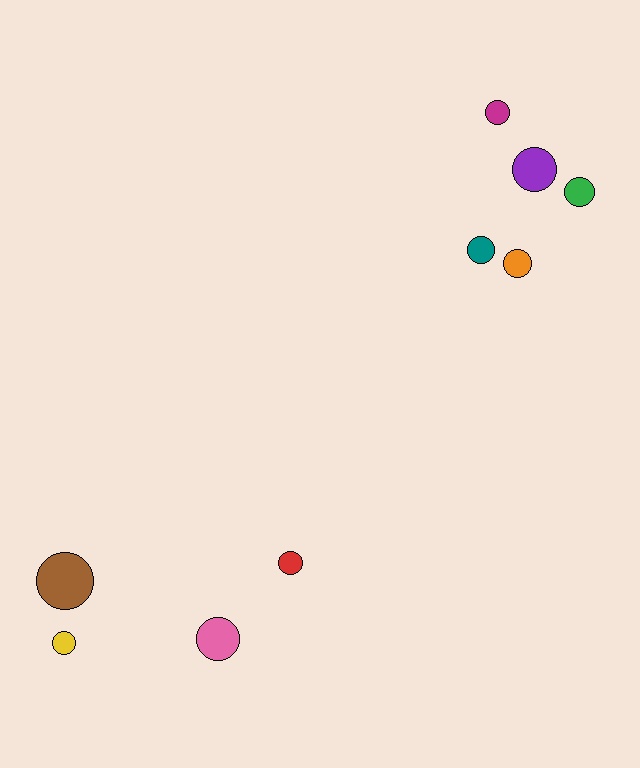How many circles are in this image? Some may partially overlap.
There are 9 circles.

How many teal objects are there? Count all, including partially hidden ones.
There is 1 teal object.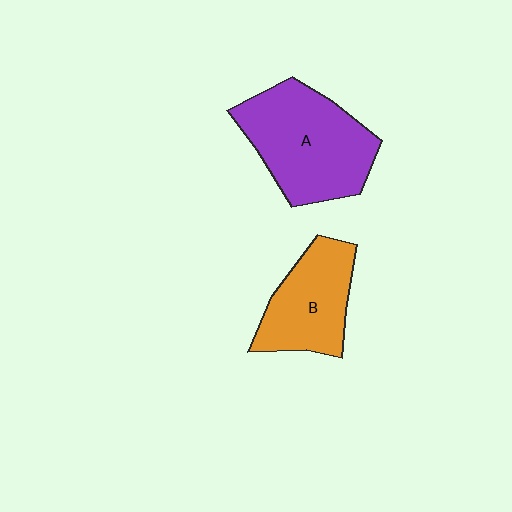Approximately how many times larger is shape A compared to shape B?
Approximately 1.4 times.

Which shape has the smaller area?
Shape B (orange).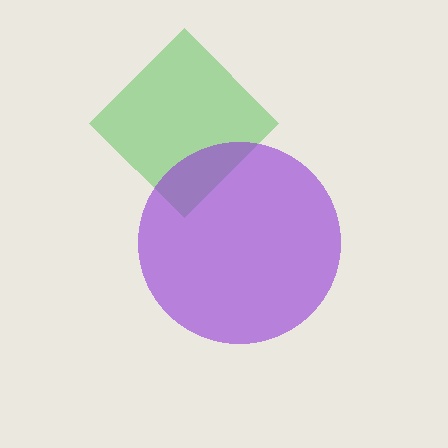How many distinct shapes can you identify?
There are 2 distinct shapes: a green diamond, a purple circle.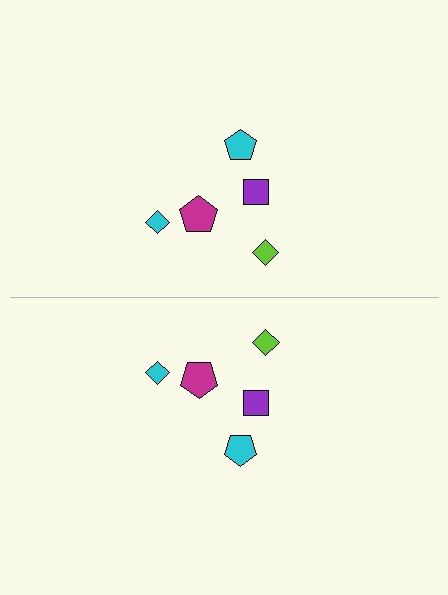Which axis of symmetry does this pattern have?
The pattern has a horizontal axis of symmetry running through the center of the image.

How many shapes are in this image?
There are 10 shapes in this image.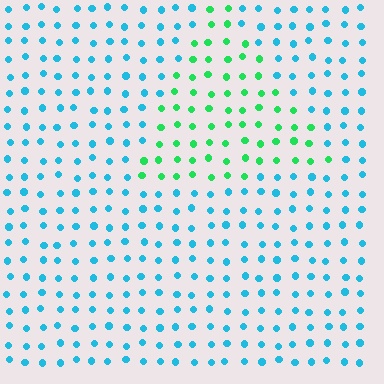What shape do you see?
I see a triangle.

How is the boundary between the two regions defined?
The boundary is defined purely by a slight shift in hue (about 54 degrees). Spacing, size, and orientation are identical on both sides.